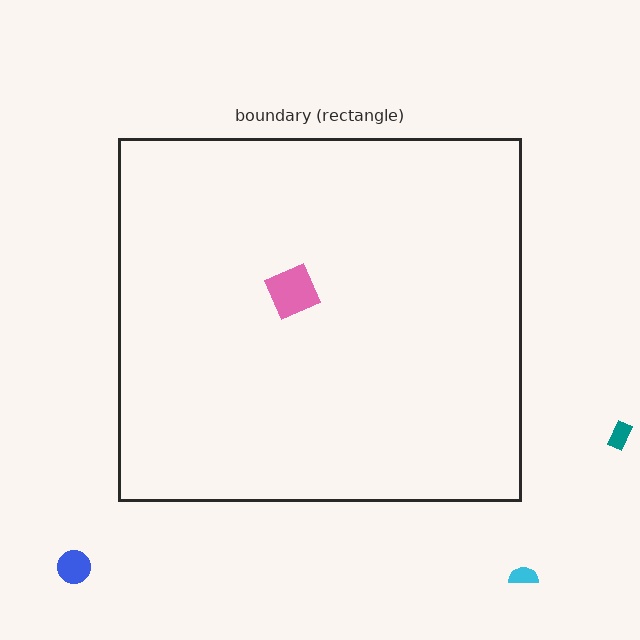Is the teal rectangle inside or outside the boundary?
Outside.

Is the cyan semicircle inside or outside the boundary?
Outside.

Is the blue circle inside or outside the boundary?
Outside.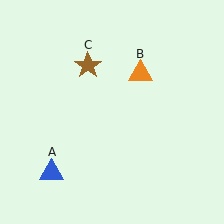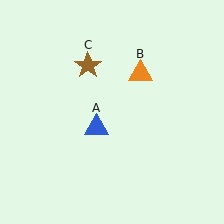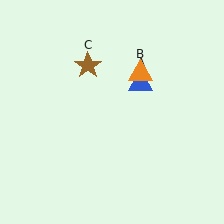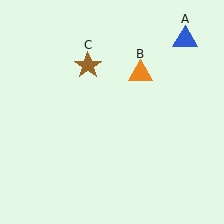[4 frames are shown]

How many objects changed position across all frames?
1 object changed position: blue triangle (object A).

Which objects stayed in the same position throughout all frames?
Orange triangle (object B) and brown star (object C) remained stationary.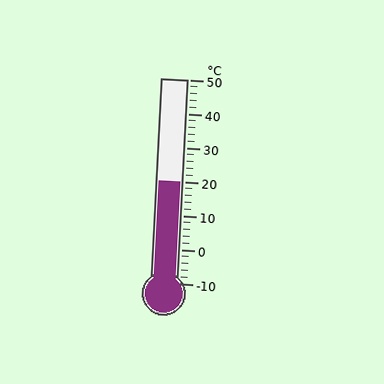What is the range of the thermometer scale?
The thermometer scale ranges from -10°C to 50°C.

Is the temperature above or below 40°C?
The temperature is below 40°C.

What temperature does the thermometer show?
The thermometer shows approximately 20°C.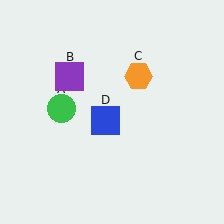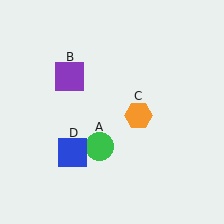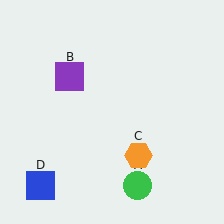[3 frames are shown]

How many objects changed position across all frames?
3 objects changed position: green circle (object A), orange hexagon (object C), blue square (object D).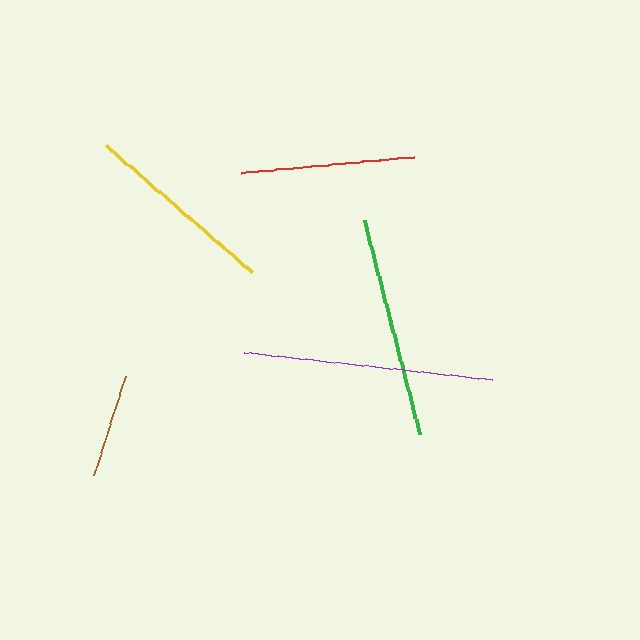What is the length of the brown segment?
The brown segment is approximately 104 pixels long.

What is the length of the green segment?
The green segment is approximately 221 pixels long.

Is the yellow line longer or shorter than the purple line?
The purple line is longer than the yellow line.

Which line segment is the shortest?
The brown line is the shortest at approximately 104 pixels.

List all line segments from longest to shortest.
From longest to shortest: purple, green, yellow, red, brown.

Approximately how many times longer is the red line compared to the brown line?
The red line is approximately 1.7 times the length of the brown line.